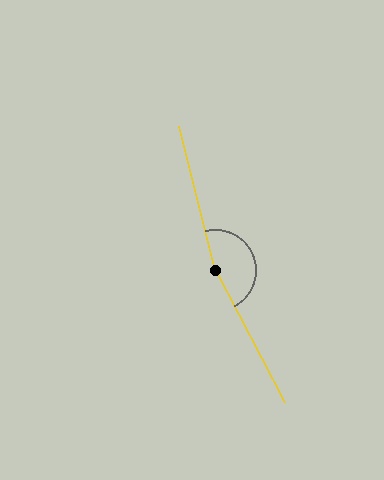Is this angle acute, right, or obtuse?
It is obtuse.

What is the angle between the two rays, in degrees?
Approximately 167 degrees.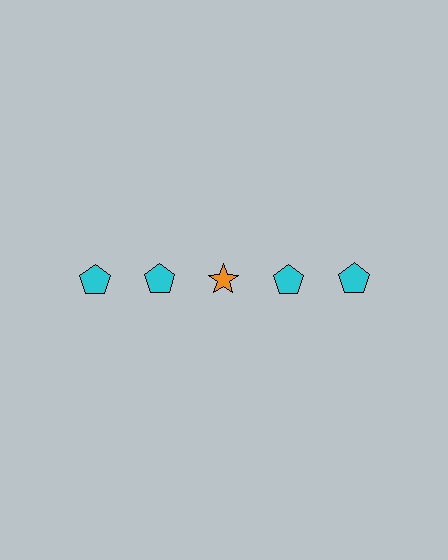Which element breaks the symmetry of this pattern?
The orange star in the top row, center column breaks the symmetry. All other shapes are cyan pentagons.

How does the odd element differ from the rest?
It differs in both color (orange instead of cyan) and shape (star instead of pentagon).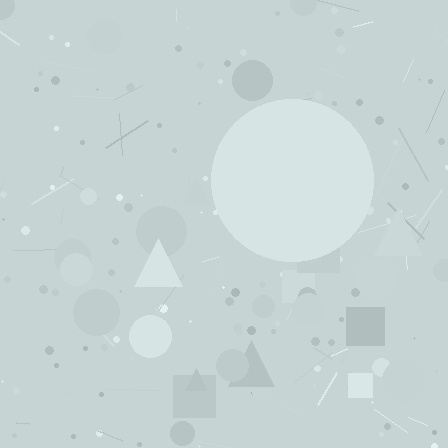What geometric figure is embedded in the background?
A circle is embedded in the background.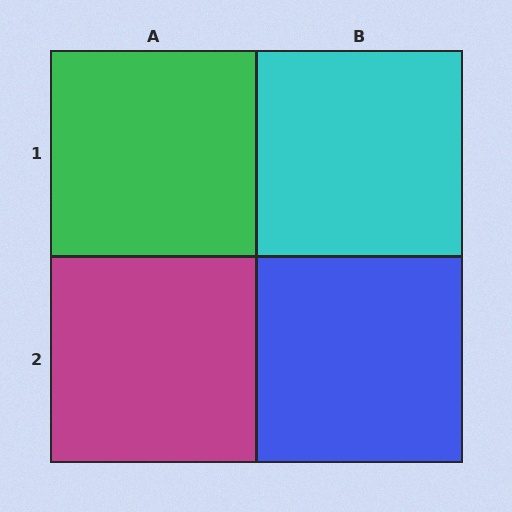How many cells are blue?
1 cell is blue.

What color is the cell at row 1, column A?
Green.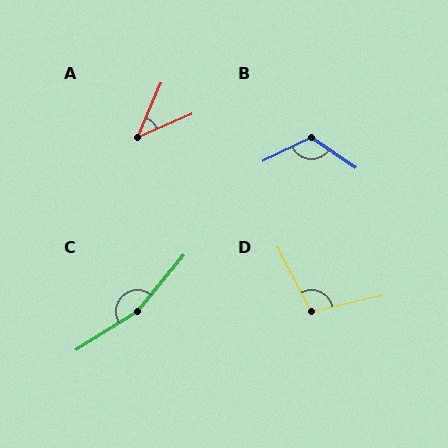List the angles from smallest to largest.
A (43°), D (105°), B (120°), C (161°).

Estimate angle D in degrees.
Approximately 105 degrees.